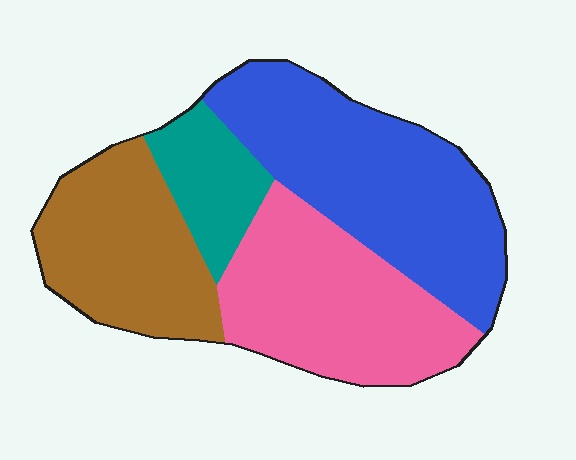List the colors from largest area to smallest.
From largest to smallest: blue, pink, brown, teal.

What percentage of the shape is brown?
Brown takes up about one quarter (1/4) of the shape.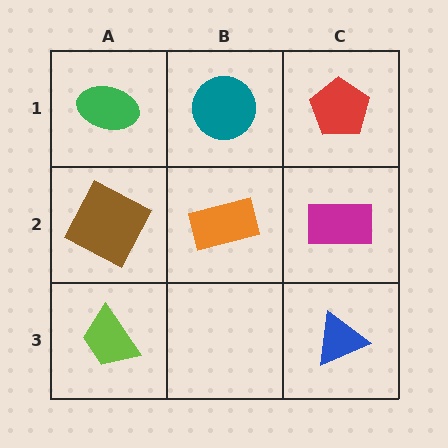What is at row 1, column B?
A teal circle.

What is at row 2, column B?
An orange rectangle.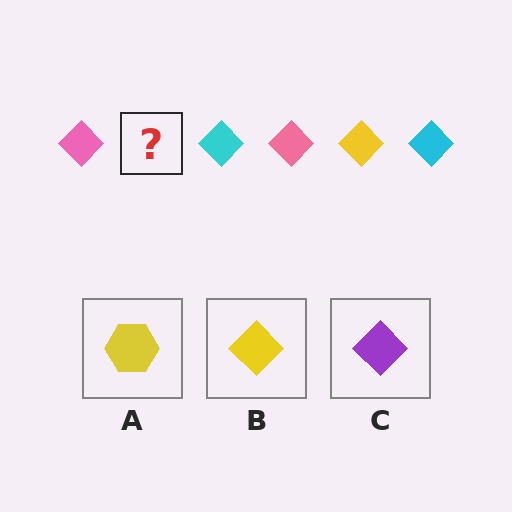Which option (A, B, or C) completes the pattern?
B.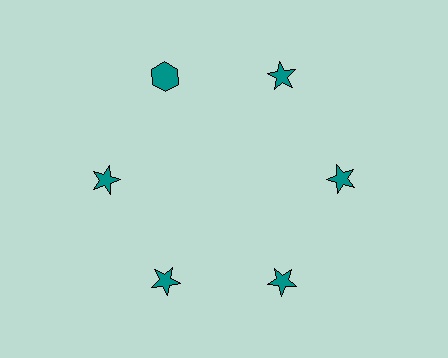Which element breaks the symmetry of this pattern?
The teal hexagon at roughly the 11 o'clock position breaks the symmetry. All other shapes are teal stars.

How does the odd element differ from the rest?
It has a different shape: hexagon instead of star.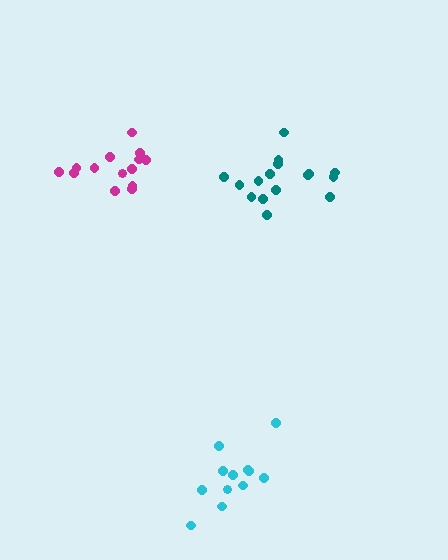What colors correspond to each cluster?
The clusters are colored: teal, magenta, cyan.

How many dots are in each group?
Group 1: 16 dots, Group 2: 14 dots, Group 3: 13 dots (43 total).